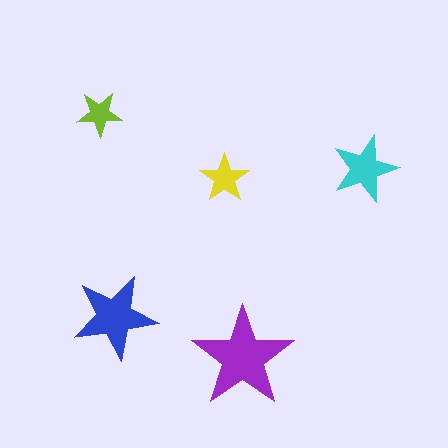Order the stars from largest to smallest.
the purple one, the blue one, the cyan one, the yellow one, the lime one.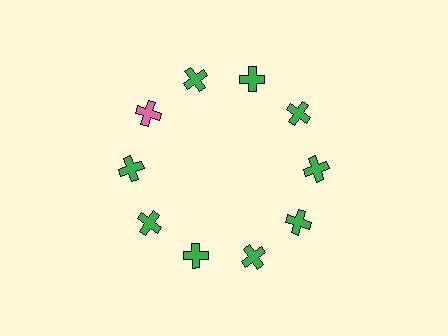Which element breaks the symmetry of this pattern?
The pink cross at roughly the 10 o'clock position breaks the symmetry. All other shapes are green crosses.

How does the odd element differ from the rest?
It has a different color: pink instead of green.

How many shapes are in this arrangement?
There are 10 shapes arranged in a ring pattern.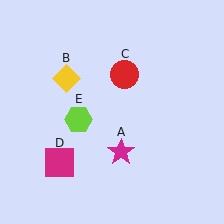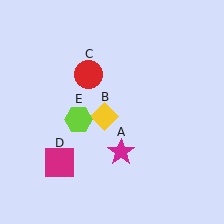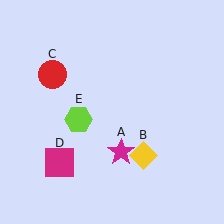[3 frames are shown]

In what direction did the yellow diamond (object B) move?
The yellow diamond (object B) moved down and to the right.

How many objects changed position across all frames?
2 objects changed position: yellow diamond (object B), red circle (object C).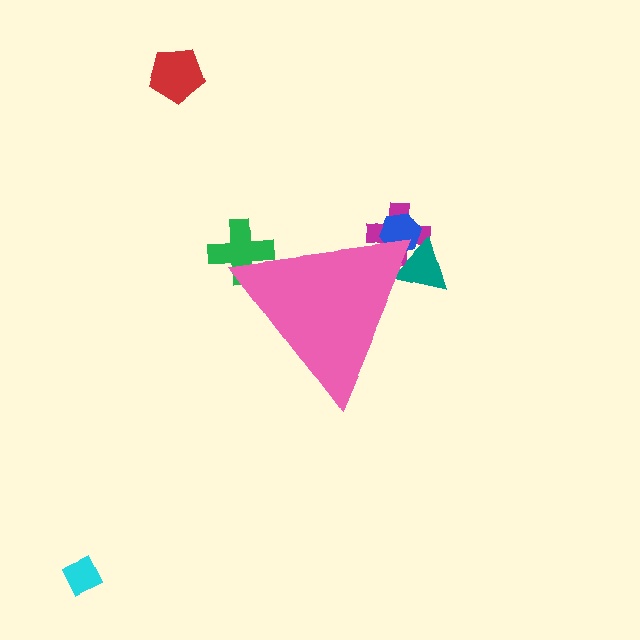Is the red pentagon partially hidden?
No, the red pentagon is fully visible.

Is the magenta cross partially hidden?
Yes, the magenta cross is partially hidden behind the pink triangle.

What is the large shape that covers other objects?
A pink triangle.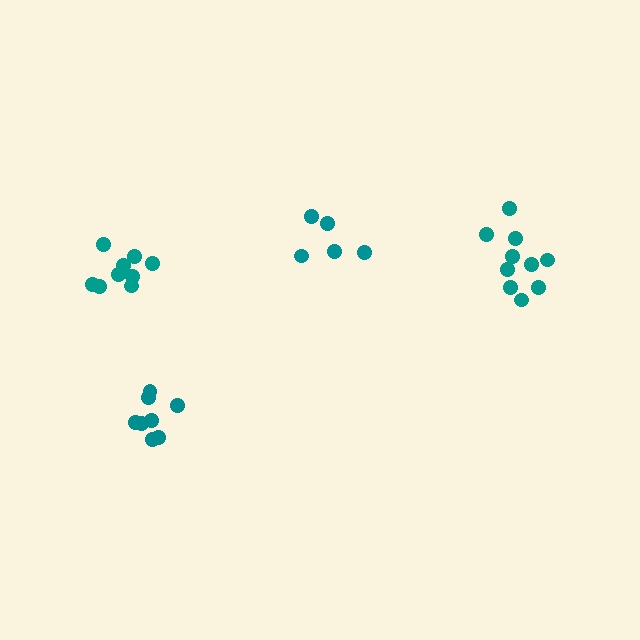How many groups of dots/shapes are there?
There are 4 groups.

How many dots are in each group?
Group 1: 5 dots, Group 2: 9 dots, Group 3: 8 dots, Group 4: 10 dots (32 total).